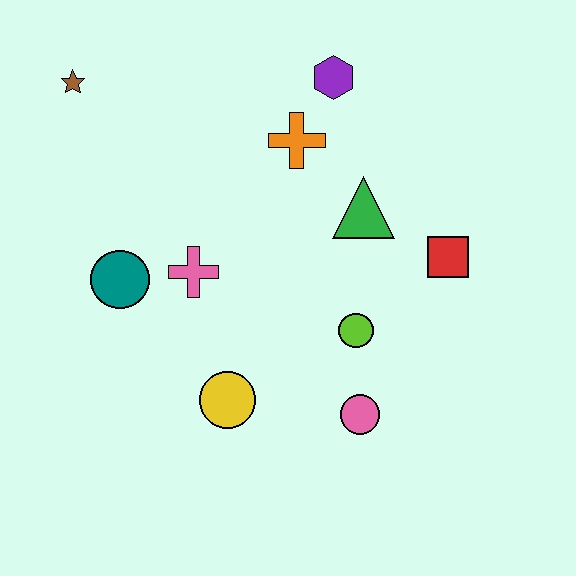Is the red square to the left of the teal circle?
No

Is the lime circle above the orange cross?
No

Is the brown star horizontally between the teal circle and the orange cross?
No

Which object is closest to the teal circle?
The pink cross is closest to the teal circle.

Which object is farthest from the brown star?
The pink circle is farthest from the brown star.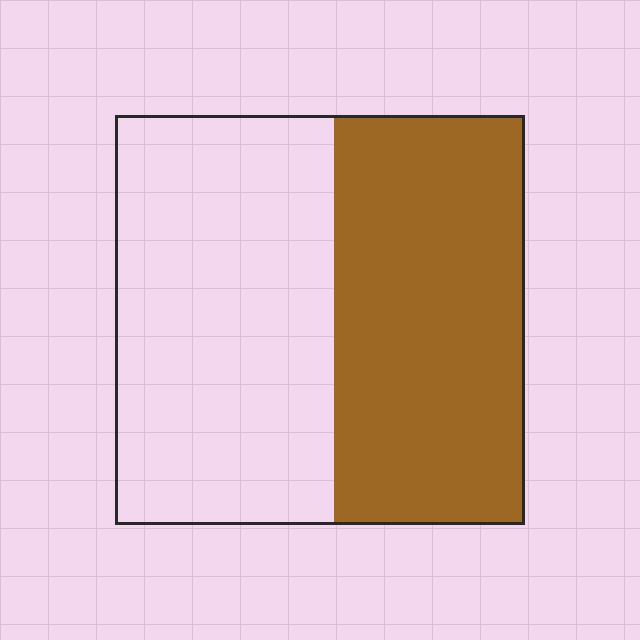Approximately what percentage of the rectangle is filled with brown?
Approximately 45%.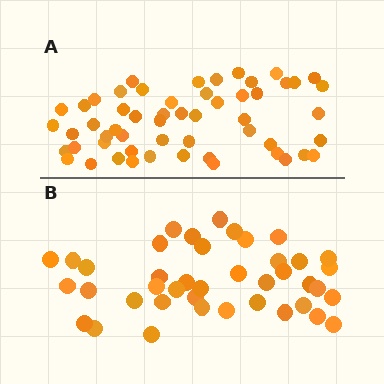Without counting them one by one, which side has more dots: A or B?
Region A (the top region) has more dots.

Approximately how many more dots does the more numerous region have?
Region A has approximately 15 more dots than region B.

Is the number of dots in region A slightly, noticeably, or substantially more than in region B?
Region A has noticeably more, but not dramatically so. The ratio is roughly 1.3 to 1.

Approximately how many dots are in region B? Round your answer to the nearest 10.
About 40 dots. (The exact count is 41, which rounds to 40.)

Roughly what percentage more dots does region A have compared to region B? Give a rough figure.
About 35% more.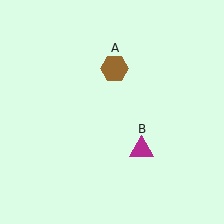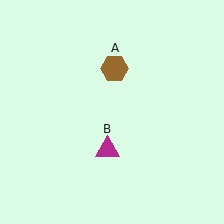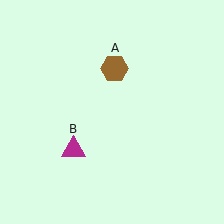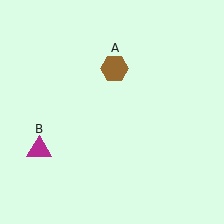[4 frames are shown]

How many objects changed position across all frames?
1 object changed position: magenta triangle (object B).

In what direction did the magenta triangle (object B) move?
The magenta triangle (object B) moved left.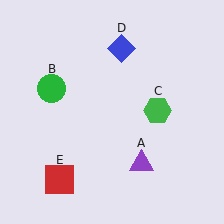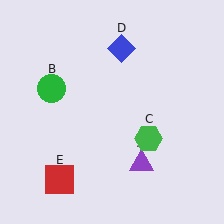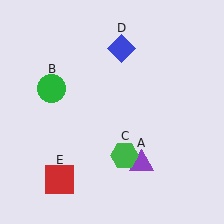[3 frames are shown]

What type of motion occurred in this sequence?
The green hexagon (object C) rotated clockwise around the center of the scene.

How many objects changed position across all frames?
1 object changed position: green hexagon (object C).